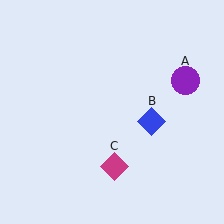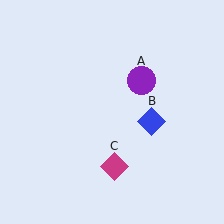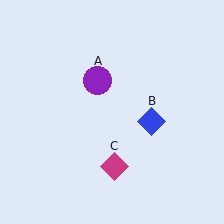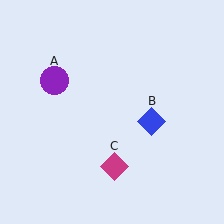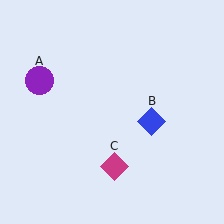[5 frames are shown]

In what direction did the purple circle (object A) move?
The purple circle (object A) moved left.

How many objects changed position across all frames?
1 object changed position: purple circle (object A).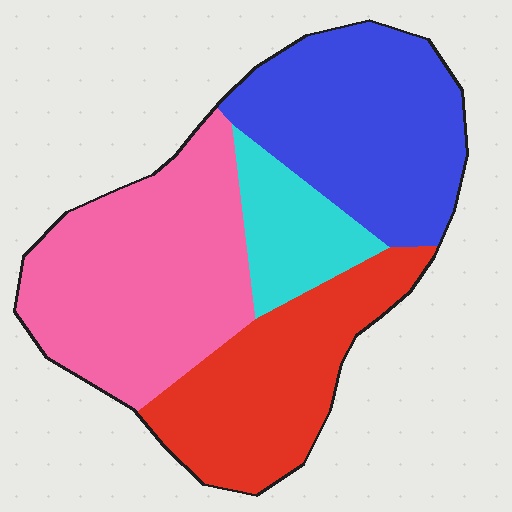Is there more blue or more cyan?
Blue.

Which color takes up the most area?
Pink, at roughly 35%.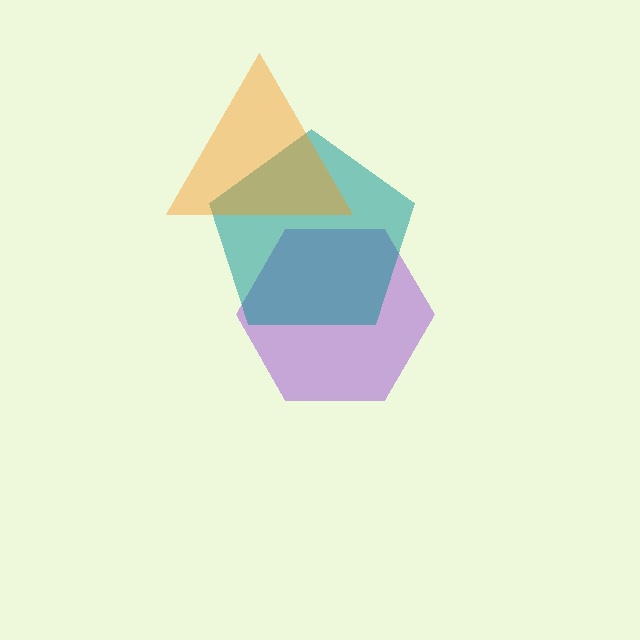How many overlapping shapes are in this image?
There are 3 overlapping shapes in the image.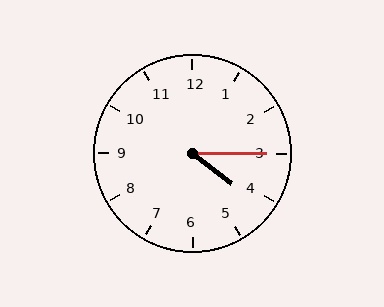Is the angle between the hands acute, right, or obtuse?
It is acute.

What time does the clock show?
4:15.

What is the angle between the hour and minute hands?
Approximately 38 degrees.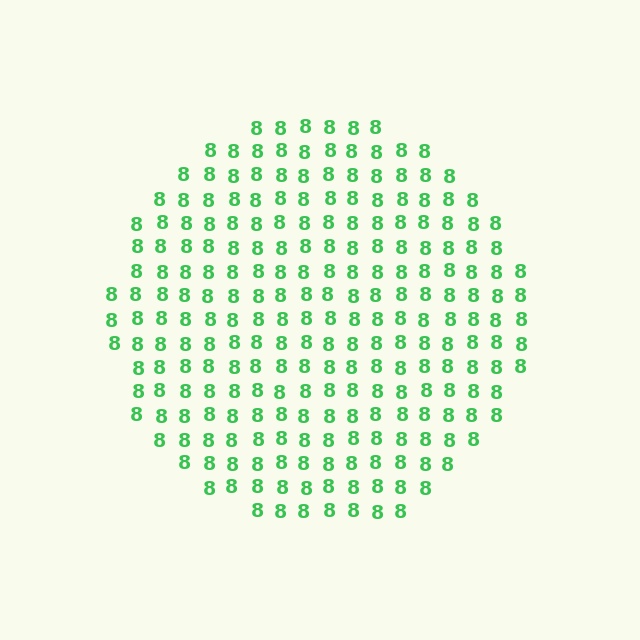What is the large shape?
The large shape is a circle.